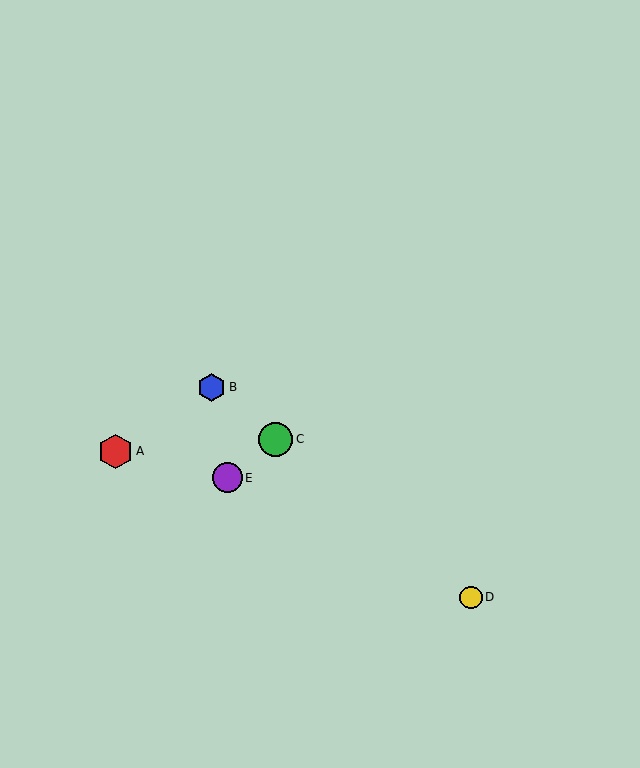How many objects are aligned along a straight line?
3 objects (B, C, D) are aligned along a straight line.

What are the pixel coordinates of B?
Object B is at (212, 387).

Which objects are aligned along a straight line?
Objects B, C, D are aligned along a straight line.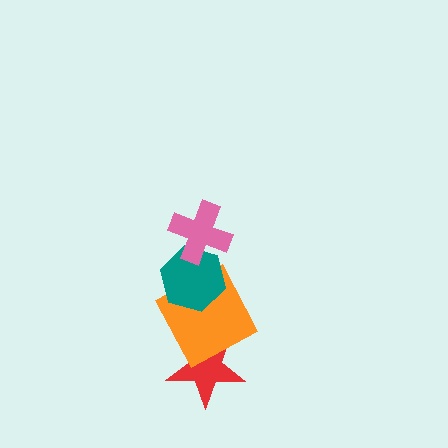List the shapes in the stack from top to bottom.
From top to bottom: the pink cross, the teal hexagon, the orange square, the red star.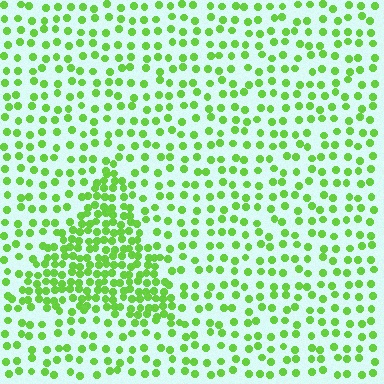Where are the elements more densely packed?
The elements are more densely packed inside the triangle boundary.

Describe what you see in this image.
The image contains small lime elements arranged at two different densities. A triangle-shaped region is visible where the elements are more densely packed than the surrounding area.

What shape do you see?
I see a triangle.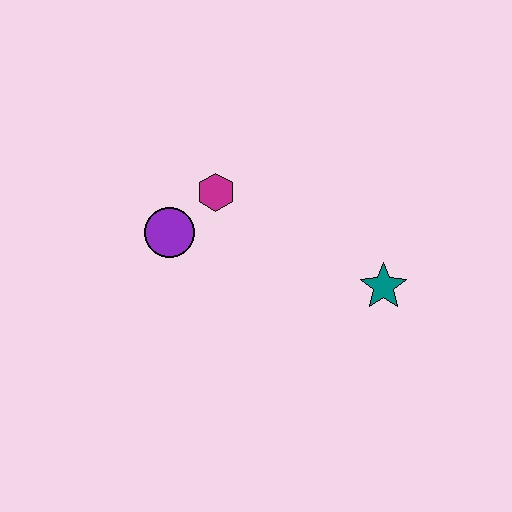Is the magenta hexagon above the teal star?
Yes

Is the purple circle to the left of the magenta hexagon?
Yes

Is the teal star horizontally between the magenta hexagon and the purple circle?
No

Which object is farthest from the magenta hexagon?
The teal star is farthest from the magenta hexagon.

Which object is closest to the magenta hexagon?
The purple circle is closest to the magenta hexagon.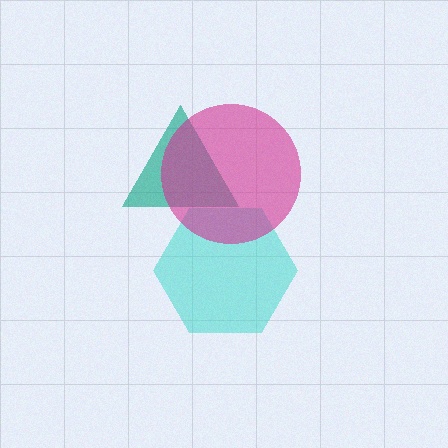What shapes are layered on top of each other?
The layered shapes are: a teal triangle, a cyan hexagon, a magenta circle.